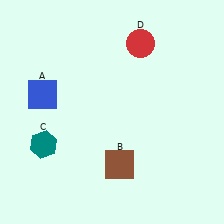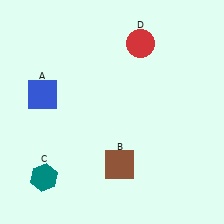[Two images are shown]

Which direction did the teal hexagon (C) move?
The teal hexagon (C) moved down.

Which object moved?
The teal hexagon (C) moved down.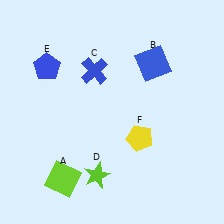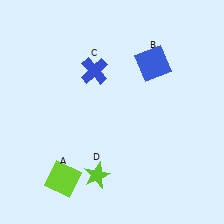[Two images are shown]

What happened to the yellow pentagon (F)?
The yellow pentagon (F) was removed in Image 2. It was in the bottom-right area of Image 1.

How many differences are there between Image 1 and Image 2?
There are 2 differences between the two images.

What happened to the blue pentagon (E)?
The blue pentagon (E) was removed in Image 2. It was in the top-left area of Image 1.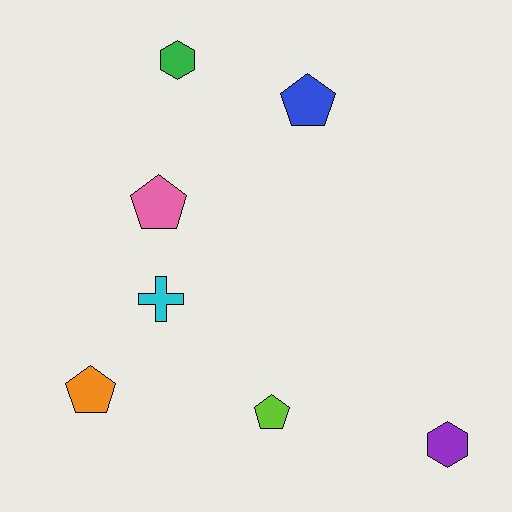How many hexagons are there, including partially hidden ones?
There are 2 hexagons.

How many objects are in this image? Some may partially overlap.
There are 7 objects.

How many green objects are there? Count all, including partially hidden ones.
There is 1 green object.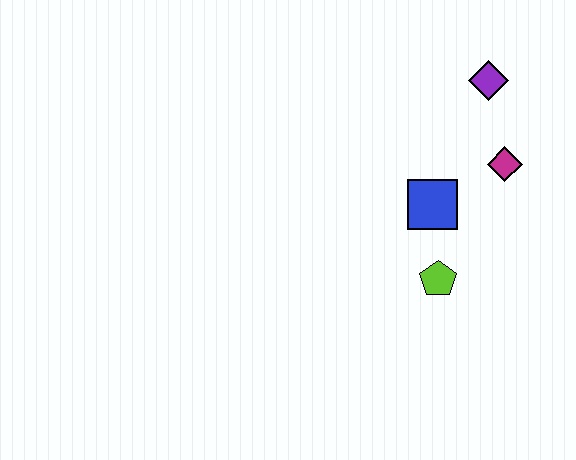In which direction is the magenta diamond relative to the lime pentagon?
The magenta diamond is above the lime pentagon.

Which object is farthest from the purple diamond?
The lime pentagon is farthest from the purple diamond.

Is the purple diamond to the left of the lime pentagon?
No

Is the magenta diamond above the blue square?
Yes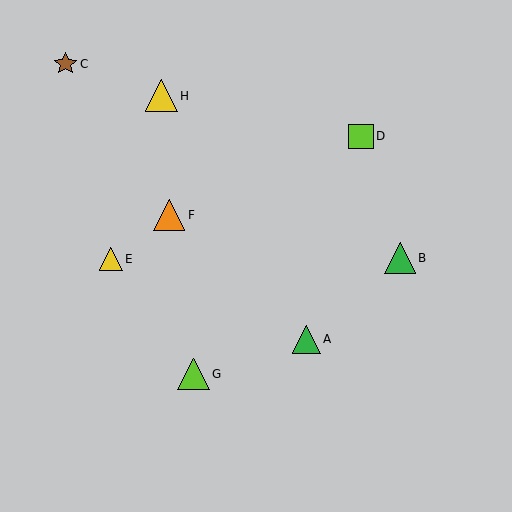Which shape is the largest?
The yellow triangle (labeled H) is the largest.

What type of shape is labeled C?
Shape C is a brown star.